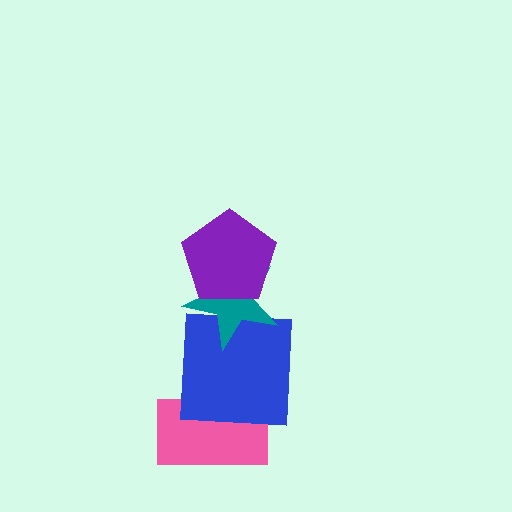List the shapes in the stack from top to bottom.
From top to bottom: the purple pentagon, the teal star, the blue square, the pink rectangle.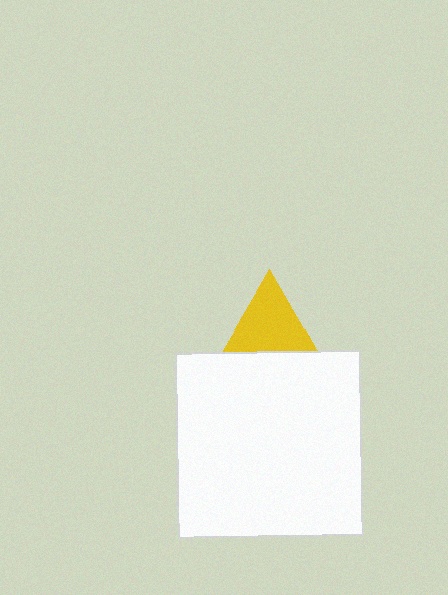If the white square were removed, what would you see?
You would see the complete yellow triangle.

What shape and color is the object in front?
The object in front is a white square.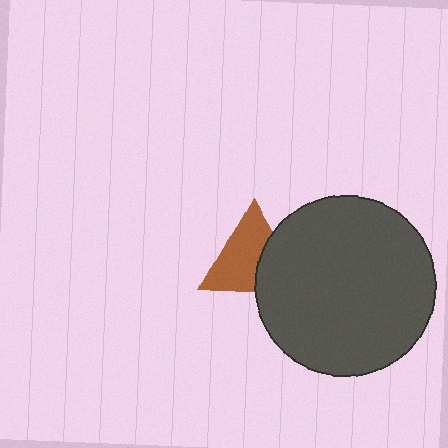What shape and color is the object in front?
The object in front is a dark gray circle.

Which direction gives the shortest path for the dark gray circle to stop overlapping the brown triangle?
Moving right gives the shortest separation.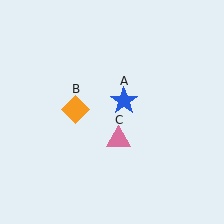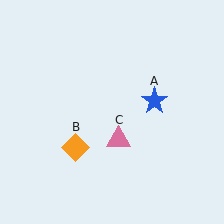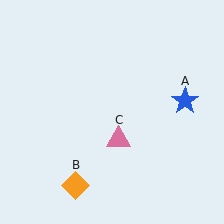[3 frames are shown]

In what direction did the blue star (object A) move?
The blue star (object A) moved right.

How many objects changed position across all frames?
2 objects changed position: blue star (object A), orange diamond (object B).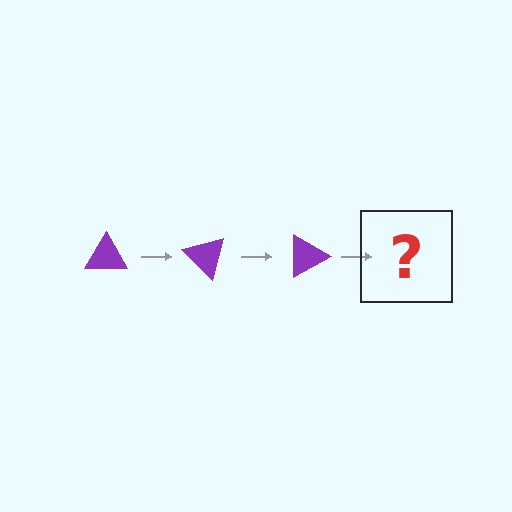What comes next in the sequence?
The next element should be a purple triangle rotated 135 degrees.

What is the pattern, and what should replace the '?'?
The pattern is that the triangle rotates 45 degrees each step. The '?' should be a purple triangle rotated 135 degrees.